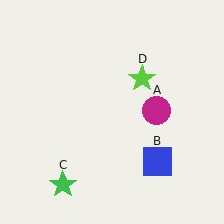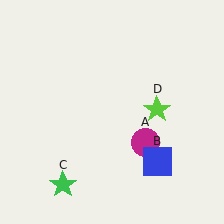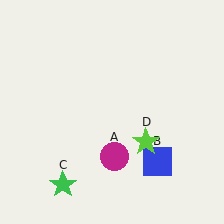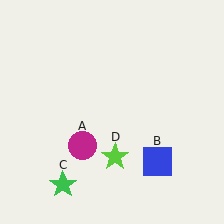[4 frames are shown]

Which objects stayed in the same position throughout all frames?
Blue square (object B) and green star (object C) remained stationary.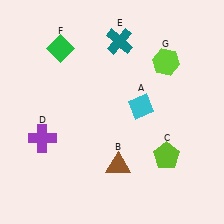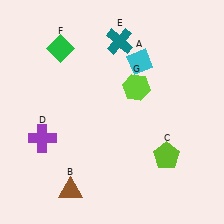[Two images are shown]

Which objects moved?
The objects that moved are: the cyan diamond (A), the brown triangle (B), the lime hexagon (G).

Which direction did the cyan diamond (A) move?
The cyan diamond (A) moved up.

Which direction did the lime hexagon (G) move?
The lime hexagon (G) moved left.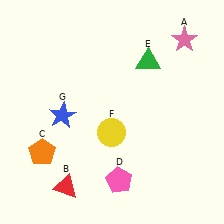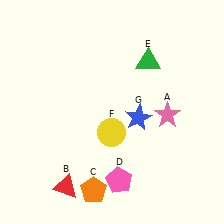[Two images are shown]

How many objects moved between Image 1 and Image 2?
3 objects moved between the two images.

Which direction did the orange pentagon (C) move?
The orange pentagon (C) moved right.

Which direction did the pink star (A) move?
The pink star (A) moved down.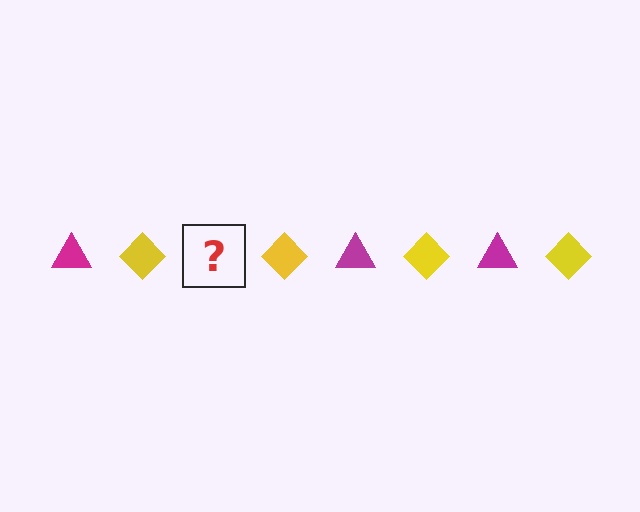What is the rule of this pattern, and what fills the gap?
The rule is that the pattern alternates between magenta triangle and yellow diamond. The gap should be filled with a magenta triangle.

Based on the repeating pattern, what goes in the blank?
The blank should be a magenta triangle.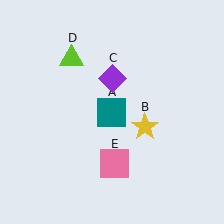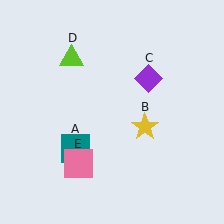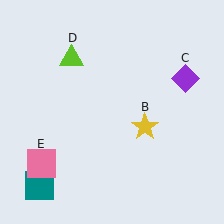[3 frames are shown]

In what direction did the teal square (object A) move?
The teal square (object A) moved down and to the left.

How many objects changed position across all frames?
3 objects changed position: teal square (object A), purple diamond (object C), pink square (object E).